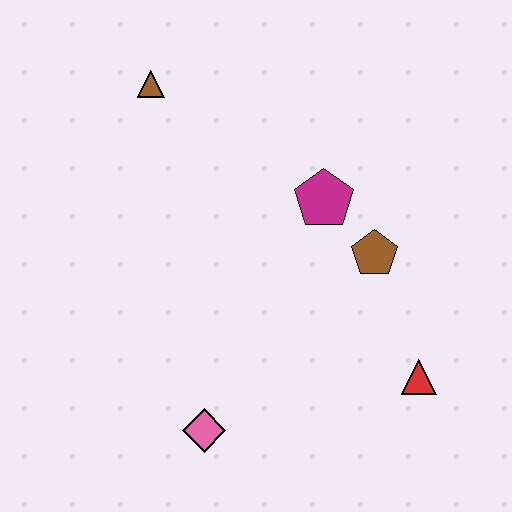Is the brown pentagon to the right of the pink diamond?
Yes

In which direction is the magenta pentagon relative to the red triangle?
The magenta pentagon is above the red triangle.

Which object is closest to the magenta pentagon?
The brown pentagon is closest to the magenta pentagon.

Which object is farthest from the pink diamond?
The brown triangle is farthest from the pink diamond.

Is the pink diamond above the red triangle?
No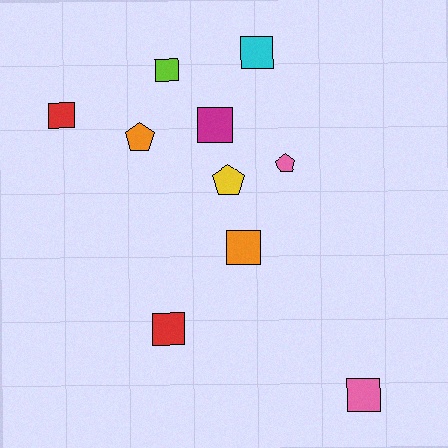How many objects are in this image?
There are 10 objects.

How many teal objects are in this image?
There are no teal objects.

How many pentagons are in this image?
There are 3 pentagons.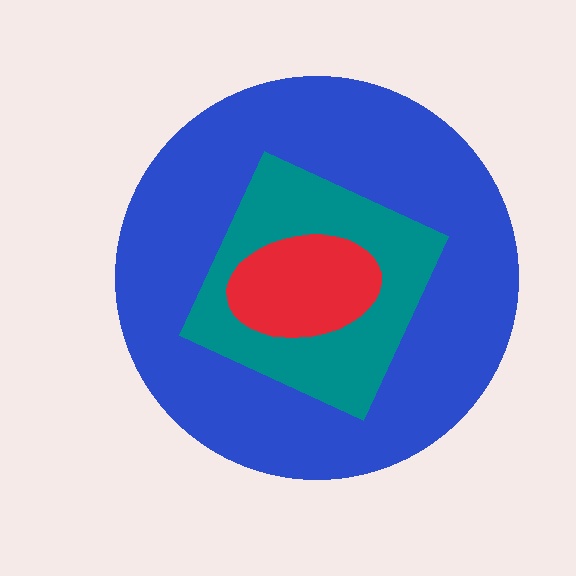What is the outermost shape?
The blue circle.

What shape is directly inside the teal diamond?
The red ellipse.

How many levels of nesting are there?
3.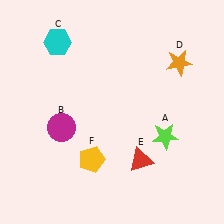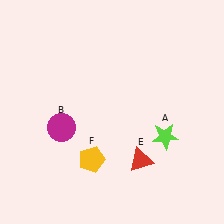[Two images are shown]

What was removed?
The cyan hexagon (C), the orange star (D) were removed in Image 2.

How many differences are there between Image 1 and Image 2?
There are 2 differences between the two images.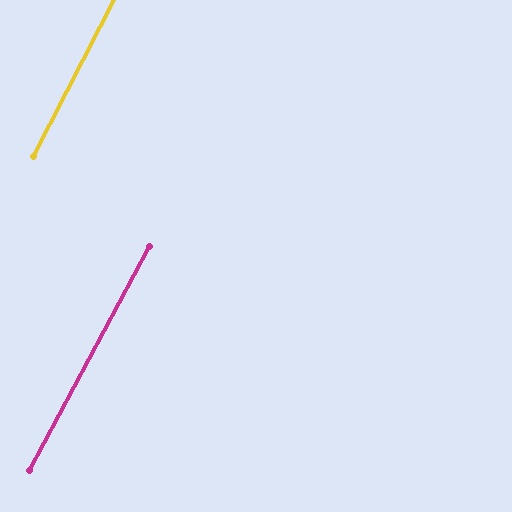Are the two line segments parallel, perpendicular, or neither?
Parallel — their directions differ by only 1.1°.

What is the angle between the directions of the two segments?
Approximately 1 degree.